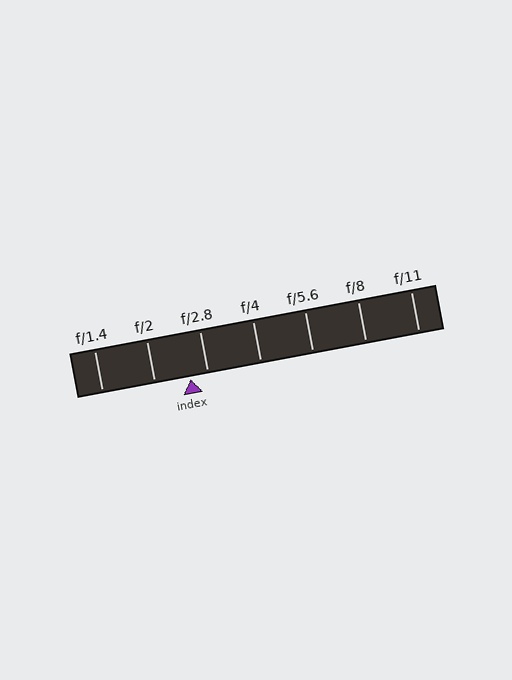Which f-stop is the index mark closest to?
The index mark is closest to f/2.8.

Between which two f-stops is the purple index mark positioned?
The index mark is between f/2 and f/2.8.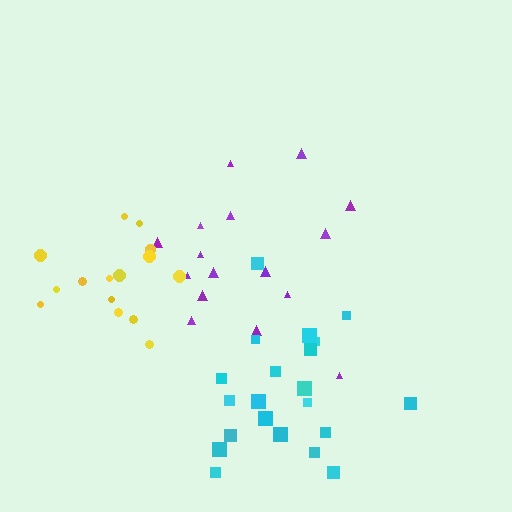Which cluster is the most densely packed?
Yellow.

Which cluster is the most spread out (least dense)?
Purple.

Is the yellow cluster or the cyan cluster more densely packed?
Yellow.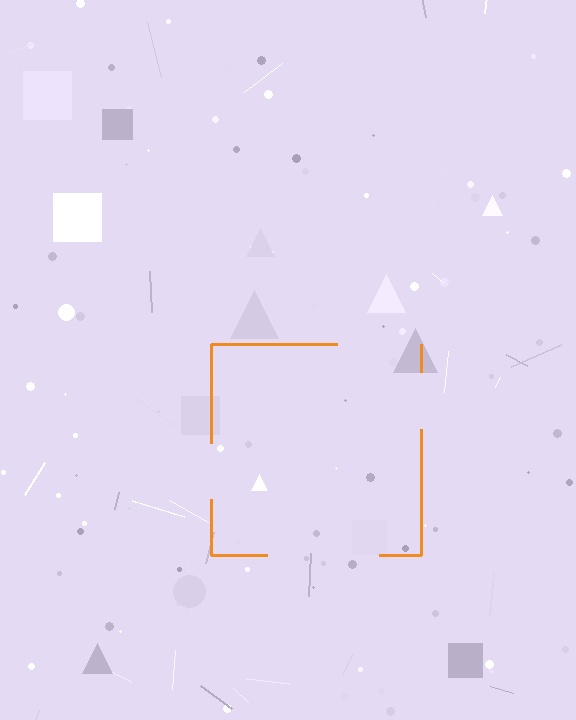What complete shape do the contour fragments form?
The contour fragments form a square.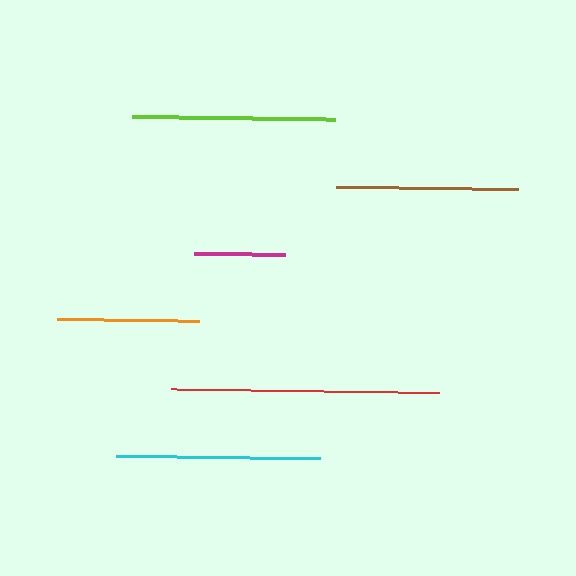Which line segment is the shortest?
The magenta line is the shortest at approximately 91 pixels.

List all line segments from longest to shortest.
From longest to shortest: red, cyan, lime, brown, orange, magenta.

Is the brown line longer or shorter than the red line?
The red line is longer than the brown line.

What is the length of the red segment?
The red segment is approximately 268 pixels long.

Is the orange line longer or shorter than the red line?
The red line is longer than the orange line.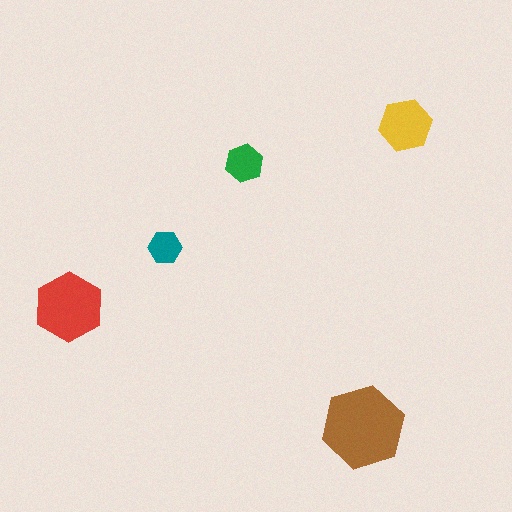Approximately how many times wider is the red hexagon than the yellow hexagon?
About 1.5 times wider.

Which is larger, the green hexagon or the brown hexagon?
The brown one.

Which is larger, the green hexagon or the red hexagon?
The red one.